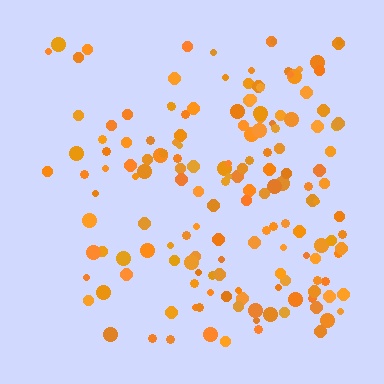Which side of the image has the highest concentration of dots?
The right.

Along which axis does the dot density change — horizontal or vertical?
Horizontal.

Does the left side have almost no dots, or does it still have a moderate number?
Still a moderate number, just noticeably fewer than the right.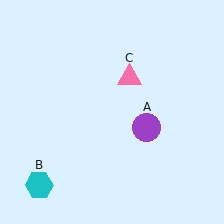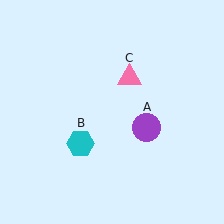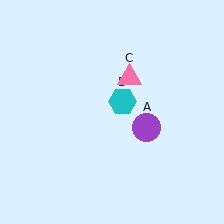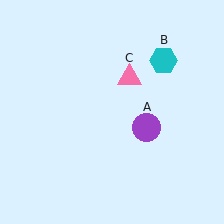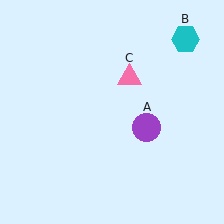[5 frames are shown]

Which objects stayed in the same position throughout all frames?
Purple circle (object A) and pink triangle (object C) remained stationary.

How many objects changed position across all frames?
1 object changed position: cyan hexagon (object B).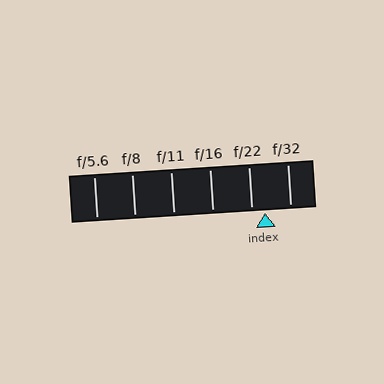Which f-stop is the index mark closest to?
The index mark is closest to f/22.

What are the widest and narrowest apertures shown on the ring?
The widest aperture shown is f/5.6 and the narrowest is f/32.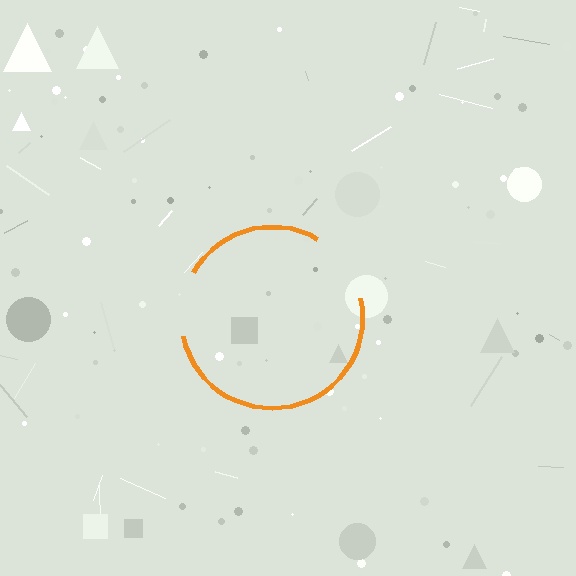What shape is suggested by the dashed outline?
The dashed outline suggests a circle.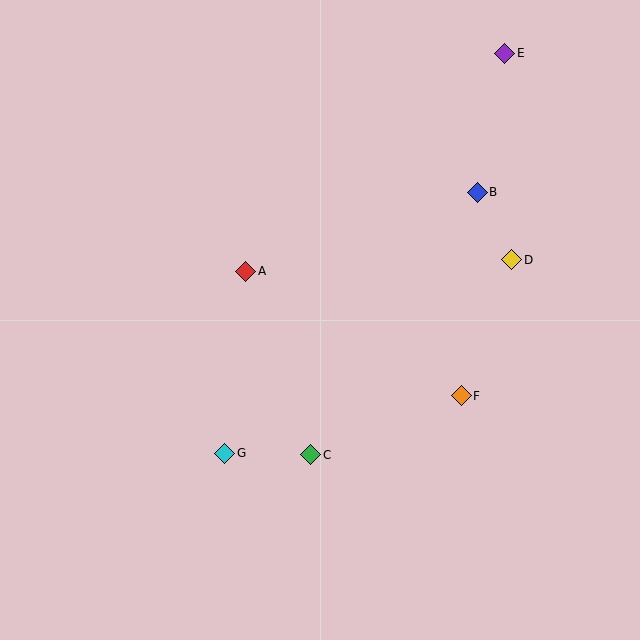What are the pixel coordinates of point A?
Point A is at (246, 271).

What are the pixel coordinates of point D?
Point D is at (512, 260).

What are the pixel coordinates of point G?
Point G is at (225, 453).